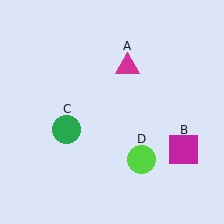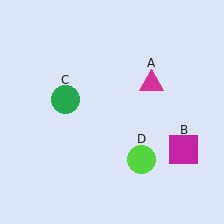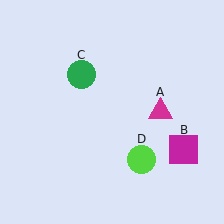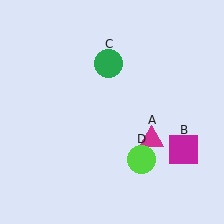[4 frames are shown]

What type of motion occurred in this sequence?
The magenta triangle (object A), green circle (object C) rotated clockwise around the center of the scene.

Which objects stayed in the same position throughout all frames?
Magenta square (object B) and lime circle (object D) remained stationary.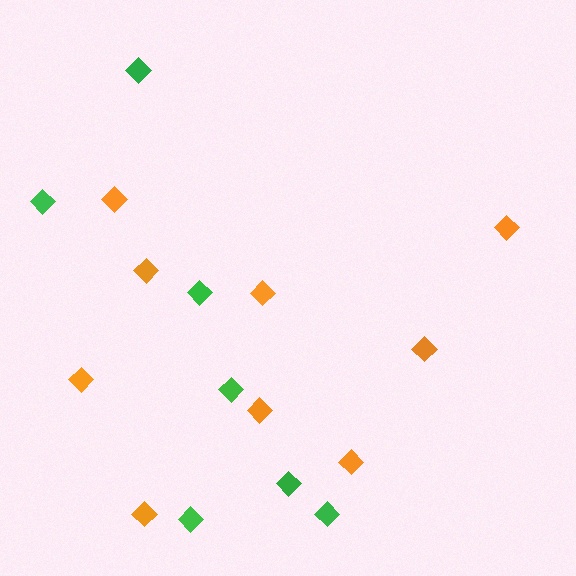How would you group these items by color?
There are 2 groups: one group of orange diamonds (9) and one group of green diamonds (7).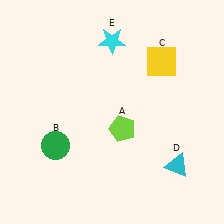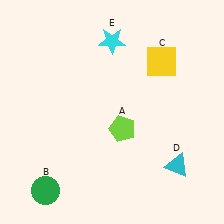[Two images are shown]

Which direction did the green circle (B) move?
The green circle (B) moved down.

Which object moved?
The green circle (B) moved down.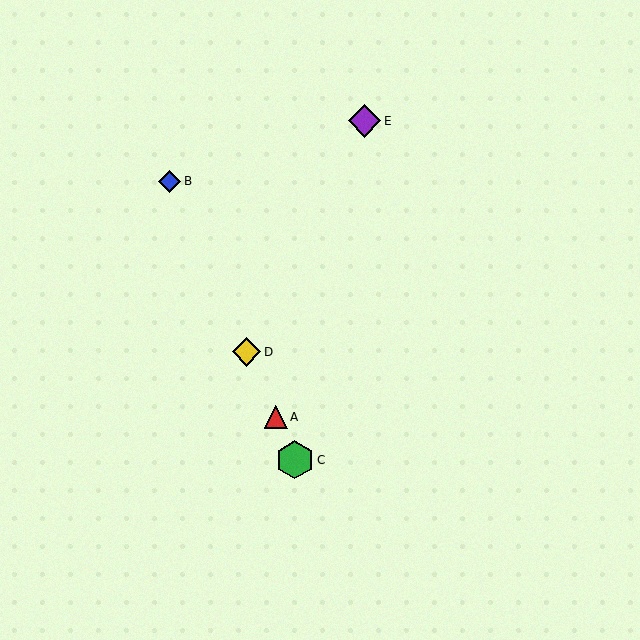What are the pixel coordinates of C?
Object C is at (295, 460).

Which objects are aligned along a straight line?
Objects A, B, C, D are aligned along a straight line.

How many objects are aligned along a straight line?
4 objects (A, B, C, D) are aligned along a straight line.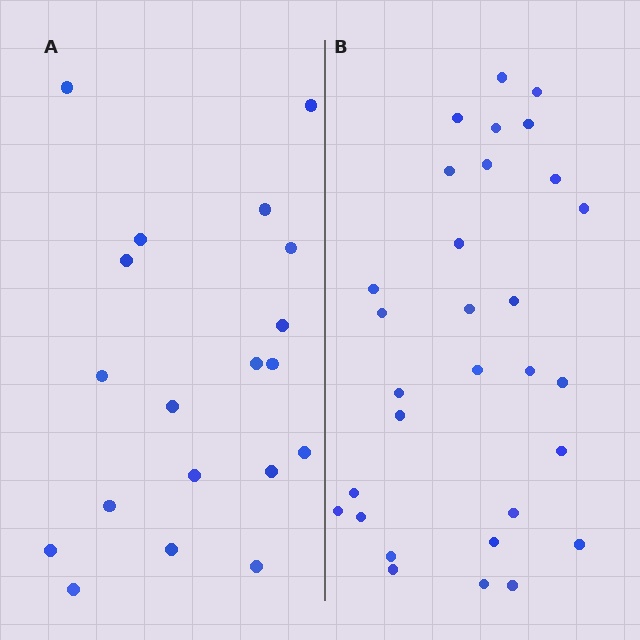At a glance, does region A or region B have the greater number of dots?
Region B (the right region) has more dots.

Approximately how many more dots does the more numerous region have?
Region B has roughly 12 or so more dots than region A.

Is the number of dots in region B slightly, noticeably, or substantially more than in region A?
Region B has substantially more. The ratio is roughly 1.6 to 1.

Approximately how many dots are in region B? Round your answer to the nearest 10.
About 30 dots.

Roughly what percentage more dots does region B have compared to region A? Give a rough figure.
About 60% more.